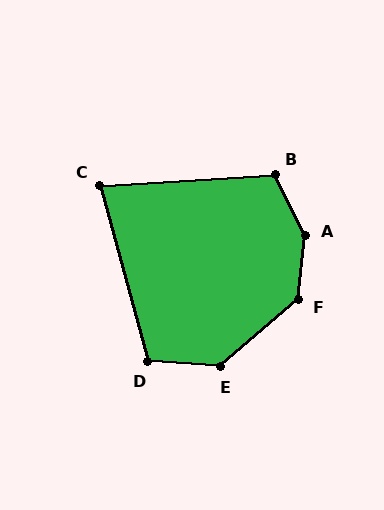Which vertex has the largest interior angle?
A, at approximately 147 degrees.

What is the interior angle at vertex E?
Approximately 135 degrees (obtuse).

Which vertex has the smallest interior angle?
C, at approximately 78 degrees.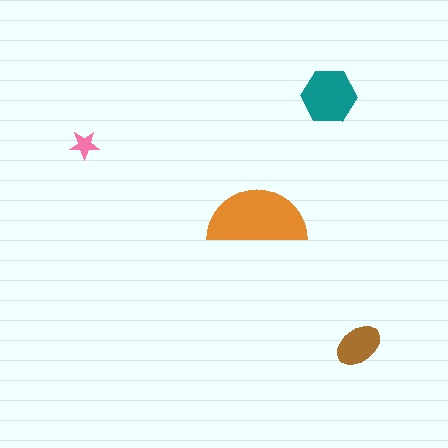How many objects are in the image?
There are 4 objects in the image.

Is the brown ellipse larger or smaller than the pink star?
Larger.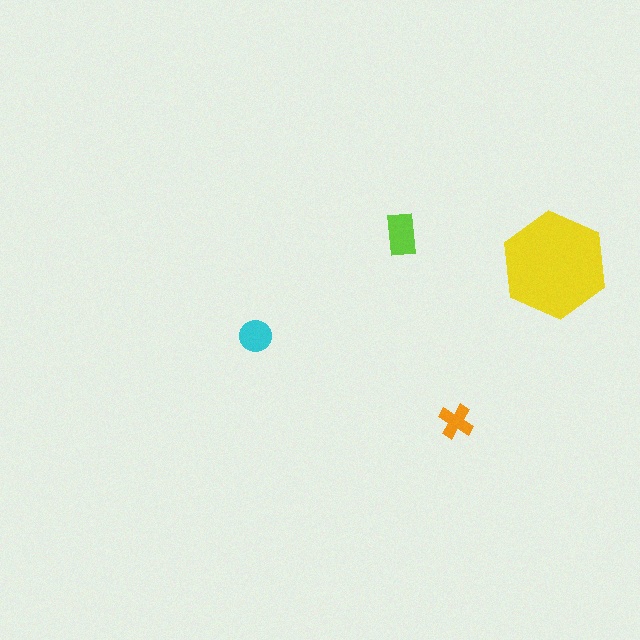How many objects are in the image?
There are 4 objects in the image.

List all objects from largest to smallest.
The yellow hexagon, the lime rectangle, the cyan circle, the orange cross.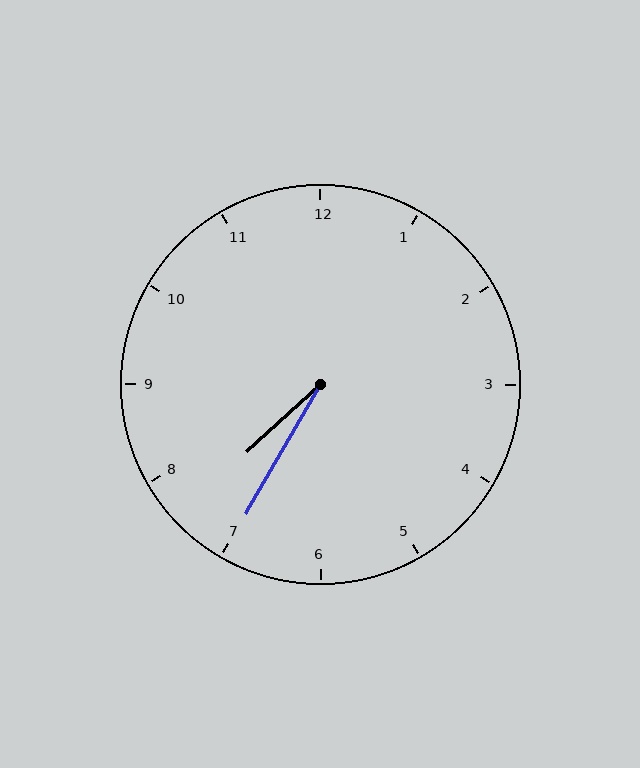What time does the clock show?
7:35.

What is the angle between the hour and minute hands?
Approximately 18 degrees.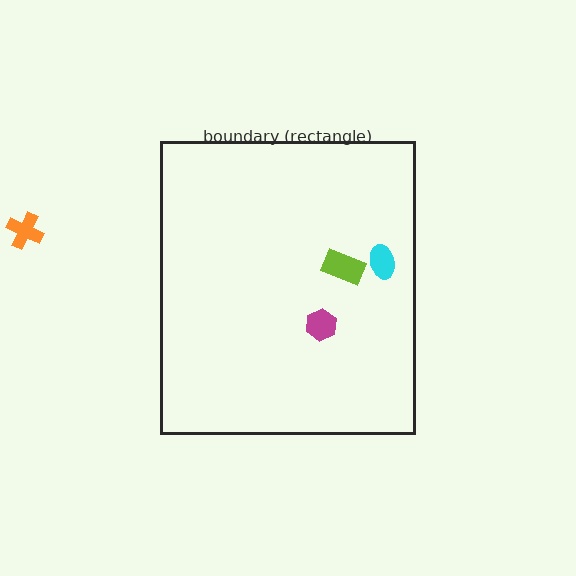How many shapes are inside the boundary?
3 inside, 1 outside.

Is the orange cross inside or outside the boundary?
Outside.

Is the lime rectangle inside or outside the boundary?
Inside.